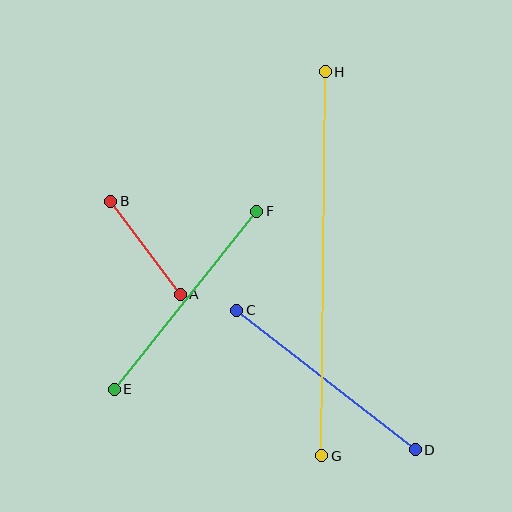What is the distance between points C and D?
The distance is approximately 226 pixels.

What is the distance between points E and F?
The distance is approximately 228 pixels.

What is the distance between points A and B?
The distance is approximately 116 pixels.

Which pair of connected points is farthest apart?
Points G and H are farthest apart.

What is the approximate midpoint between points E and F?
The midpoint is at approximately (185, 300) pixels.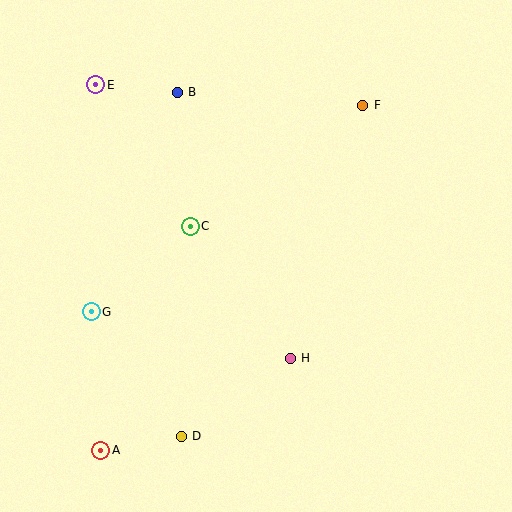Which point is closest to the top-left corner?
Point E is closest to the top-left corner.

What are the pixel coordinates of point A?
Point A is at (101, 450).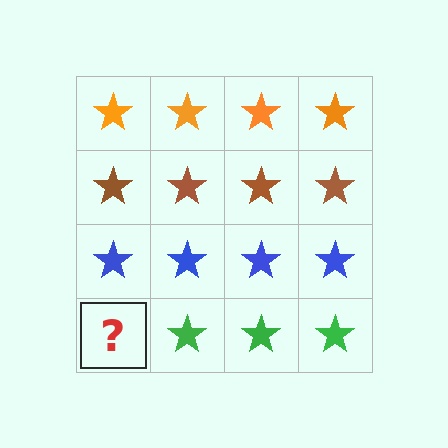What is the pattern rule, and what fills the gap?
The rule is that each row has a consistent color. The gap should be filled with a green star.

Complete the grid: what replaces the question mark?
The question mark should be replaced with a green star.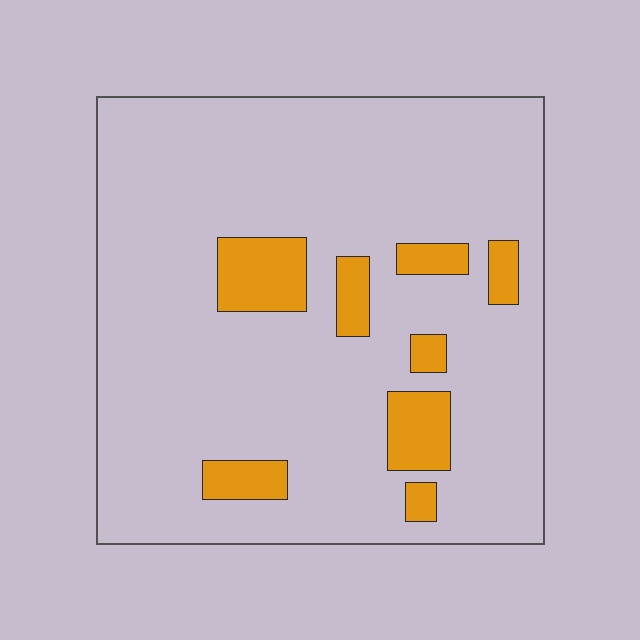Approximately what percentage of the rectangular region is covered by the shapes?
Approximately 10%.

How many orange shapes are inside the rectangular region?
8.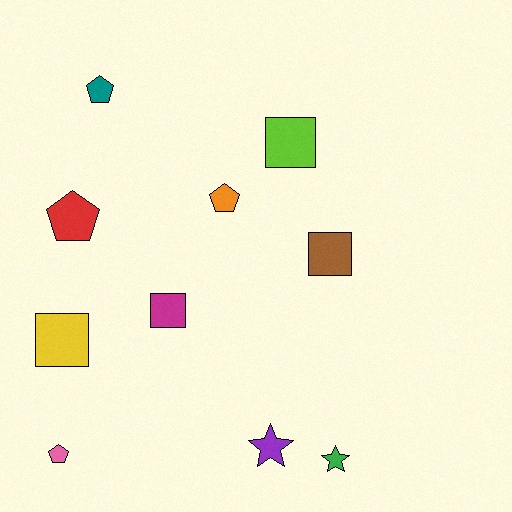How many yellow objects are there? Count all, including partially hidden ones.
There is 1 yellow object.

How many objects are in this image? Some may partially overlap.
There are 10 objects.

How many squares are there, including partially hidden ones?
There are 4 squares.